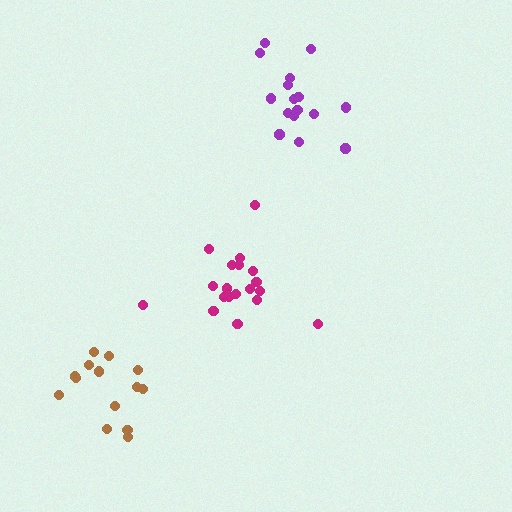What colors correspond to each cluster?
The clusters are colored: purple, magenta, brown.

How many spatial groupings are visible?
There are 3 spatial groupings.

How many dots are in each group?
Group 1: 16 dots, Group 2: 19 dots, Group 3: 14 dots (49 total).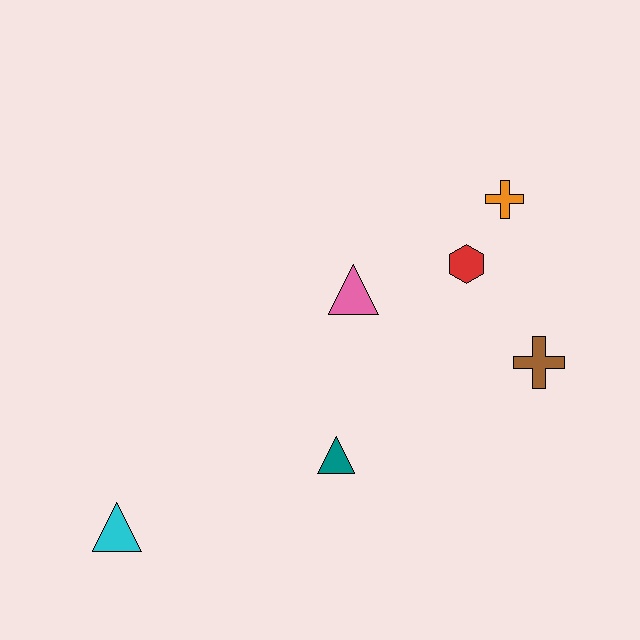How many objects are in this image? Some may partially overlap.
There are 6 objects.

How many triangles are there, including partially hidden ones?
There are 3 triangles.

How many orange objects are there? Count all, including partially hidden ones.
There is 1 orange object.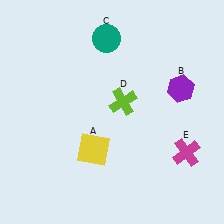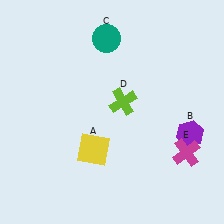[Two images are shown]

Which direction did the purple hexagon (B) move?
The purple hexagon (B) moved down.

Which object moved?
The purple hexagon (B) moved down.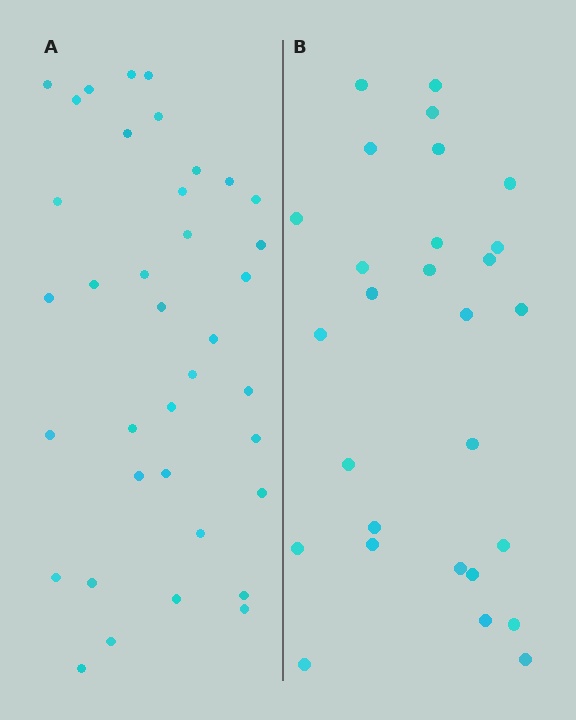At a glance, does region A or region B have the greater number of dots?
Region A (the left region) has more dots.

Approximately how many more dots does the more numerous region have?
Region A has roughly 8 or so more dots than region B.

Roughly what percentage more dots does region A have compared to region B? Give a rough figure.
About 30% more.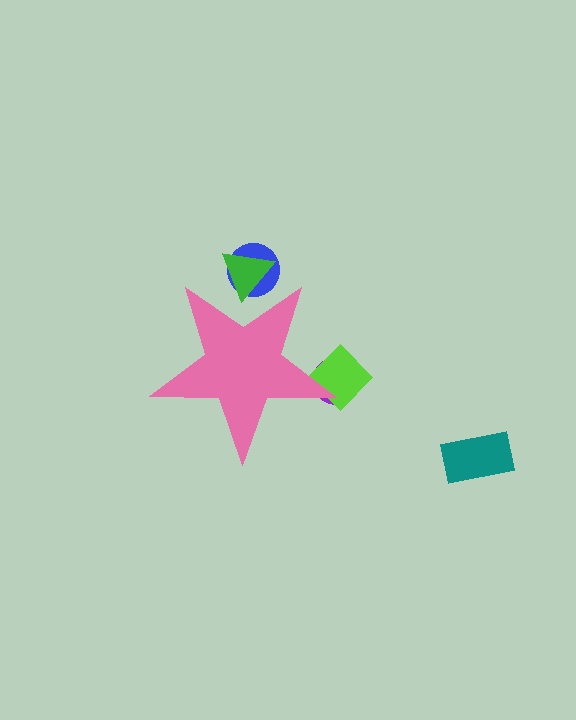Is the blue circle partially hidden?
Yes, the blue circle is partially hidden behind the pink star.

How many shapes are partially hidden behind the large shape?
4 shapes are partially hidden.